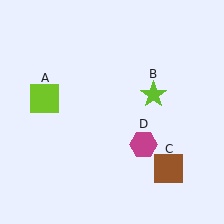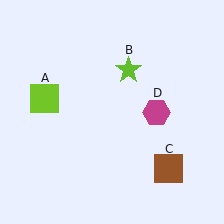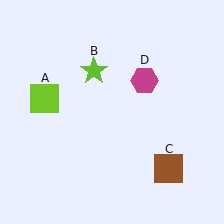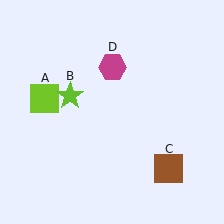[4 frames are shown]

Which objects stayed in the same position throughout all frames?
Lime square (object A) and brown square (object C) remained stationary.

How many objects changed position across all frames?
2 objects changed position: lime star (object B), magenta hexagon (object D).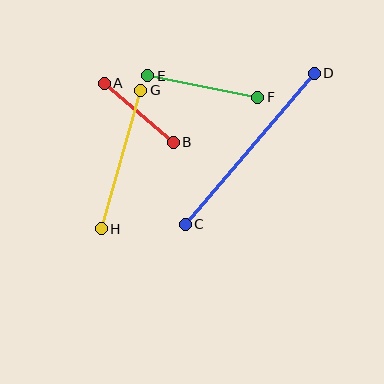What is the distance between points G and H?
The distance is approximately 144 pixels.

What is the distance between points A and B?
The distance is approximately 90 pixels.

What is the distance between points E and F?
The distance is approximately 112 pixels.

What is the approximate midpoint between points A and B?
The midpoint is at approximately (139, 113) pixels.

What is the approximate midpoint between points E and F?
The midpoint is at approximately (203, 86) pixels.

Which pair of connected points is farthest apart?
Points C and D are farthest apart.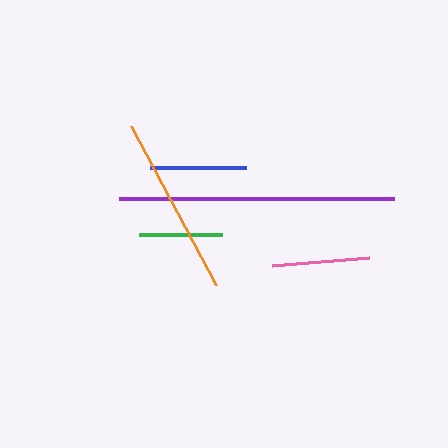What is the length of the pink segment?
The pink segment is approximately 97 pixels long.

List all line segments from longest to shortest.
From longest to shortest: purple, orange, pink, blue, green.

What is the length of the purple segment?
The purple segment is approximately 275 pixels long.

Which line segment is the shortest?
The green line is the shortest at approximately 83 pixels.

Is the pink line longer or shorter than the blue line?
The pink line is longer than the blue line.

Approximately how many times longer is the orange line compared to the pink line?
The orange line is approximately 1.8 times the length of the pink line.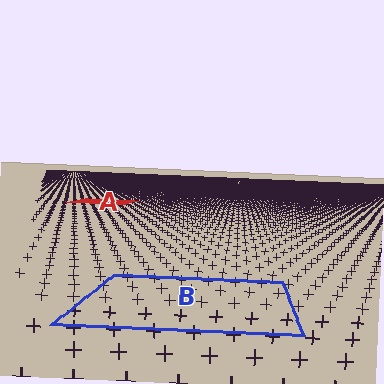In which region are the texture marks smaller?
The texture marks are smaller in region A, because it is farther away.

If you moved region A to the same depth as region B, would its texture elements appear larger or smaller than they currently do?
They would appear larger. At a closer depth, the same texture elements are projected at a bigger on-screen size.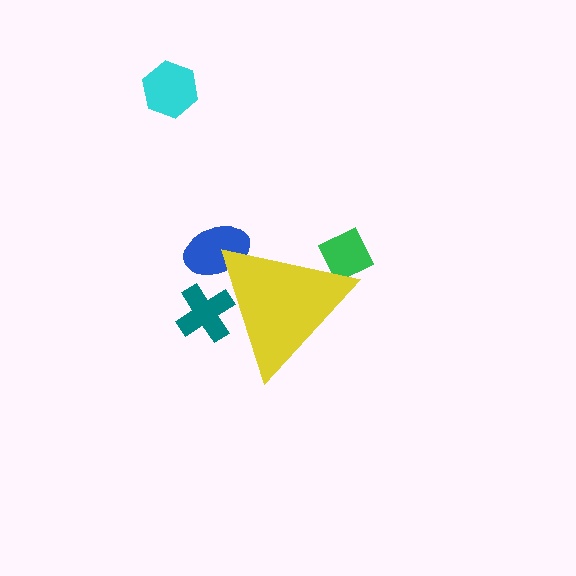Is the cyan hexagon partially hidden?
No, the cyan hexagon is fully visible.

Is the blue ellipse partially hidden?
Yes, the blue ellipse is partially hidden behind the yellow triangle.